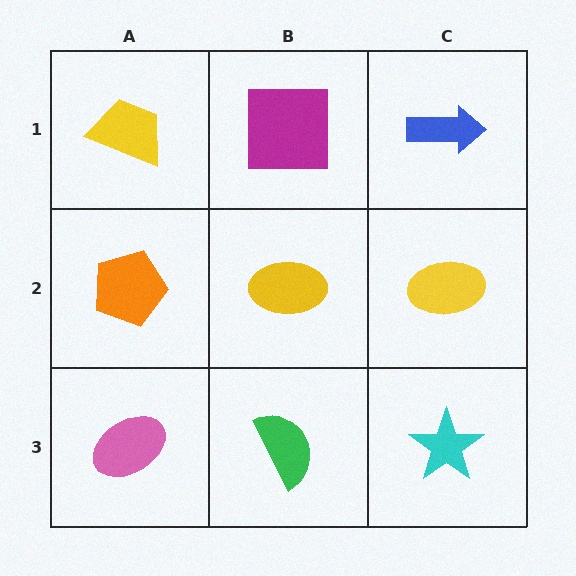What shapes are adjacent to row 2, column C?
A blue arrow (row 1, column C), a cyan star (row 3, column C), a yellow ellipse (row 2, column B).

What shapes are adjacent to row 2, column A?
A yellow trapezoid (row 1, column A), a pink ellipse (row 3, column A), a yellow ellipse (row 2, column B).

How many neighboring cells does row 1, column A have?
2.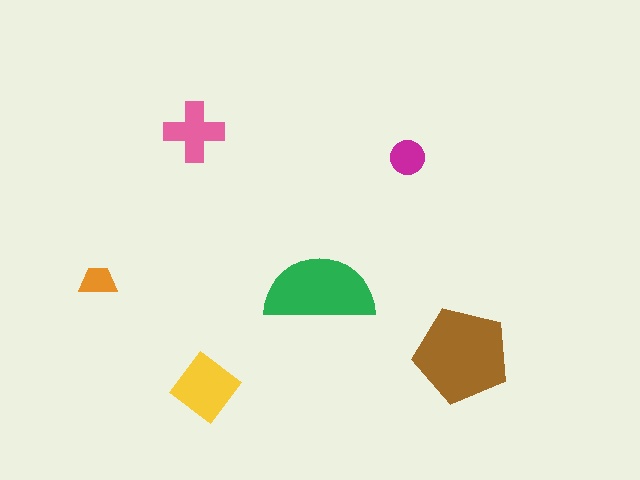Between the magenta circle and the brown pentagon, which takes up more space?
The brown pentagon.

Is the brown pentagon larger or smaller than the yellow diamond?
Larger.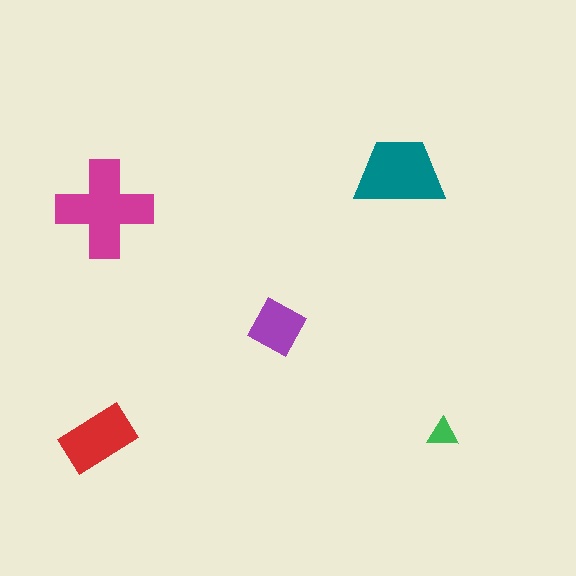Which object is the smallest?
The green triangle.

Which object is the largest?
The magenta cross.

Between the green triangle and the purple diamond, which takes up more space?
The purple diamond.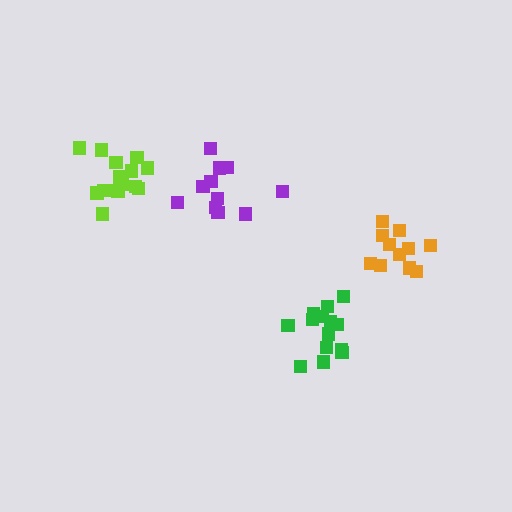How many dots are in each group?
Group 1: 14 dots, Group 2: 11 dots, Group 3: 11 dots, Group 4: 15 dots (51 total).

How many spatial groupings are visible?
There are 4 spatial groupings.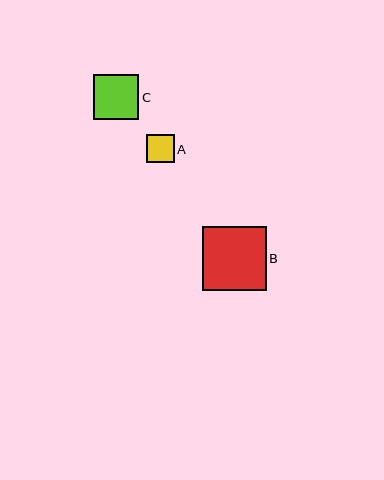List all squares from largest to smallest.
From largest to smallest: B, C, A.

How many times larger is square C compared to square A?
Square C is approximately 1.6 times the size of square A.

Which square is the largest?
Square B is the largest with a size of approximately 64 pixels.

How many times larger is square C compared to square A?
Square C is approximately 1.6 times the size of square A.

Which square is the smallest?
Square A is the smallest with a size of approximately 28 pixels.